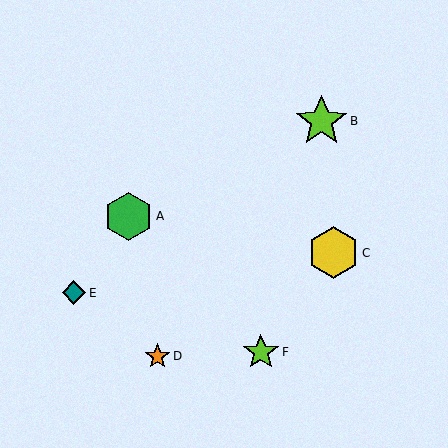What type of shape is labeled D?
Shape D is an orange star.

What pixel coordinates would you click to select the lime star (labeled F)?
Click at (261, 352) to select the lime star F.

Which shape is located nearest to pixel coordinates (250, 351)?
The lime star (labeled F) at (261, 352) is nearest to that location.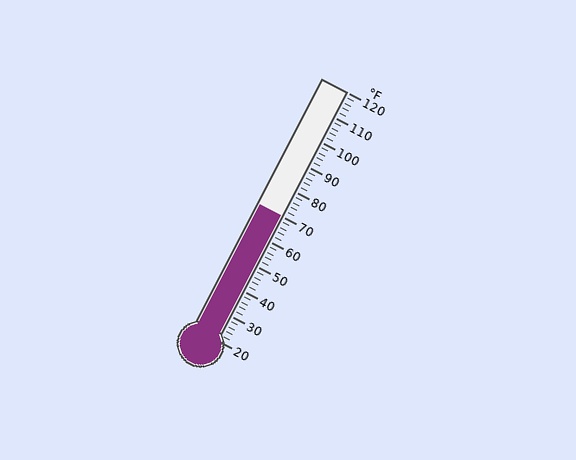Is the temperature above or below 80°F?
The temperature is below 80°F.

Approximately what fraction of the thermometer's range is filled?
The thermometer is filled to approximately 50% of its range.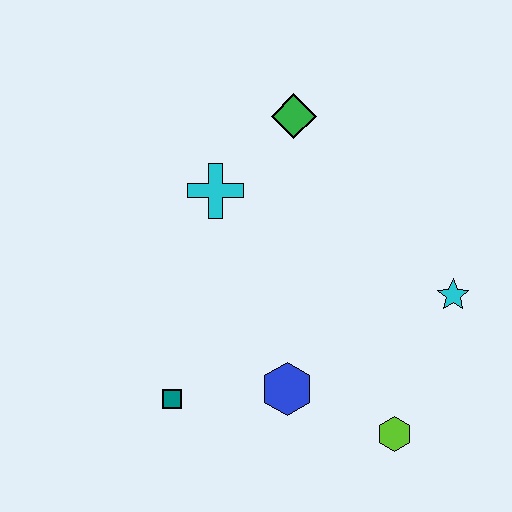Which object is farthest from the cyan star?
The teal square is farthest from the cyan star.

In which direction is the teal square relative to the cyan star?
The teal square is to the left of the cyan star.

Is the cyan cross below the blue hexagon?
No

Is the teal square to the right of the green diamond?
No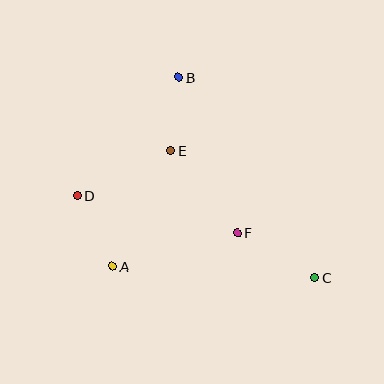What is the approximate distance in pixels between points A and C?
The distance between A and C is approximately 203 pixels.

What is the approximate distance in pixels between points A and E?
The distance between A and E is approximately 130 pixels.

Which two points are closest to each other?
Points B and E are closest to each other.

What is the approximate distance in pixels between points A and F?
The distance between A and F is approximately 129 pixels.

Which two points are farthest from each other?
Points C and D are farthest from each other.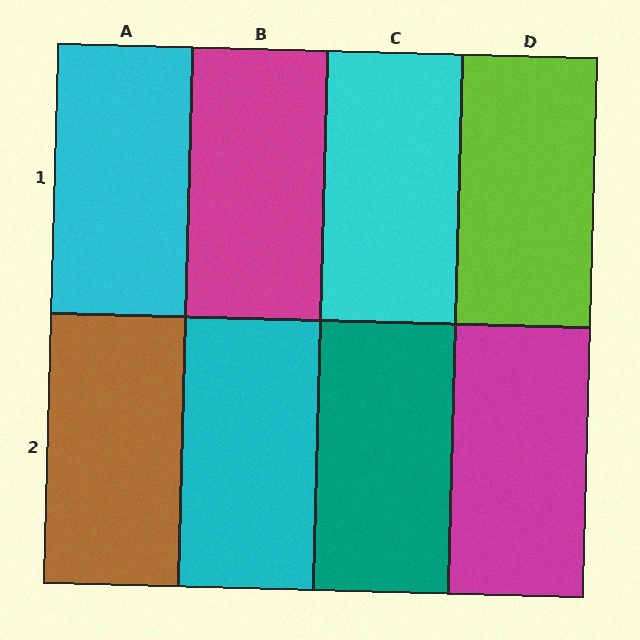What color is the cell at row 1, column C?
Cyan.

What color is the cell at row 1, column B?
Magenta.